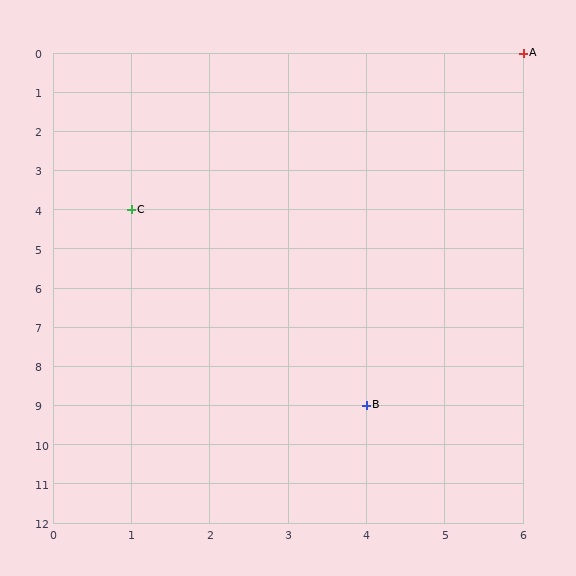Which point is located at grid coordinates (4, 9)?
Point B is at (4, 9).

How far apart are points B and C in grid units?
Points B and C are 3 columns and 5 rows apart (about 5.8 grid units diagonally).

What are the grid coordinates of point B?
Point B is at grid coordinates (4, 9).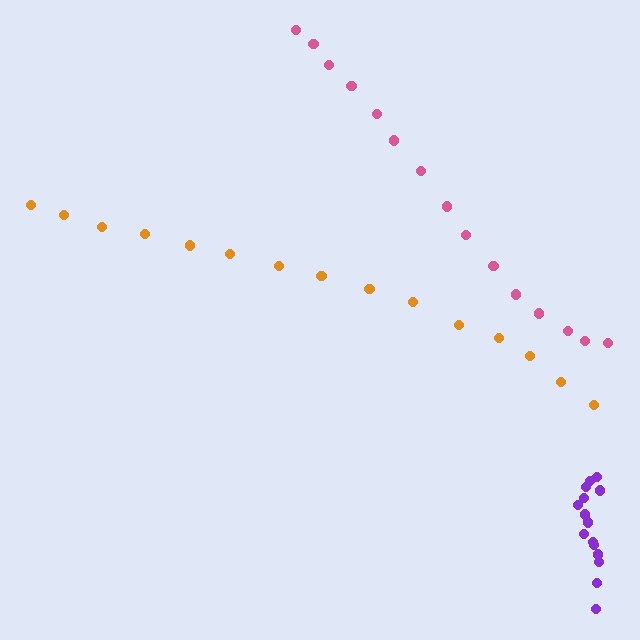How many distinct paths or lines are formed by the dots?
There are 3 distinct paths.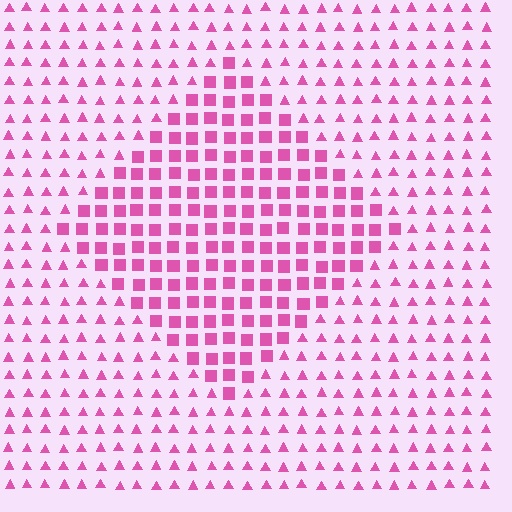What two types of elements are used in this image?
The image uses squares inside the diamond region and triangles outside it.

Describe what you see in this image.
The image is filled with small pink elements arranged in a uniform grid. A diamond-shaped region contains squares, while the surrounding area contains triangles. The boundary is defined purely by the change in element shape.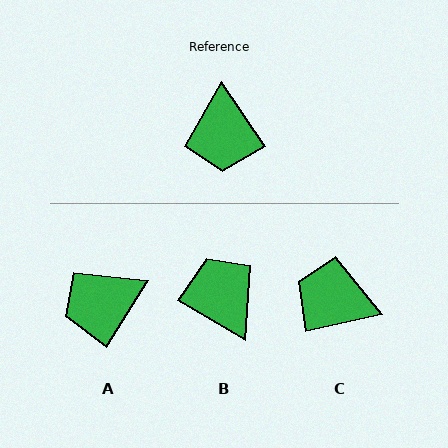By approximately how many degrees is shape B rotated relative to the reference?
Approximately 154 degrees clockwise.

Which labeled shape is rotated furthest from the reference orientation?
B, about 154 degrees away.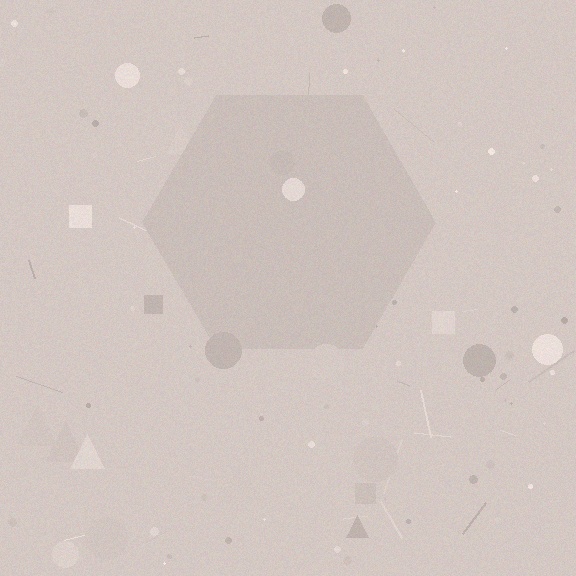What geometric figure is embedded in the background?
A hexagon is embedded in the background.